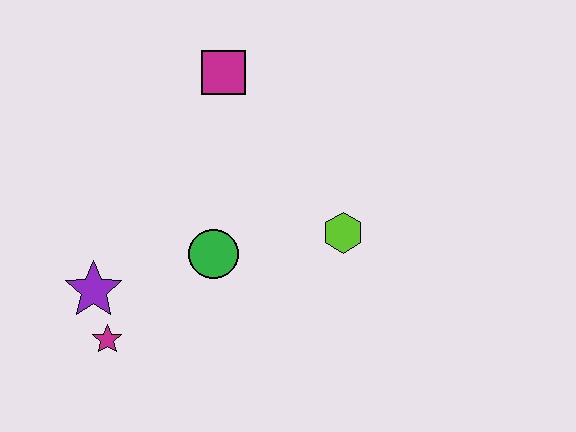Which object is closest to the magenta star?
The purple star is closest to the magenta star.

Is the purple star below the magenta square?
Yes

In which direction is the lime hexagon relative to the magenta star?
The lime hexagon is to the right of the magenta star.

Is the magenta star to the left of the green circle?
Yes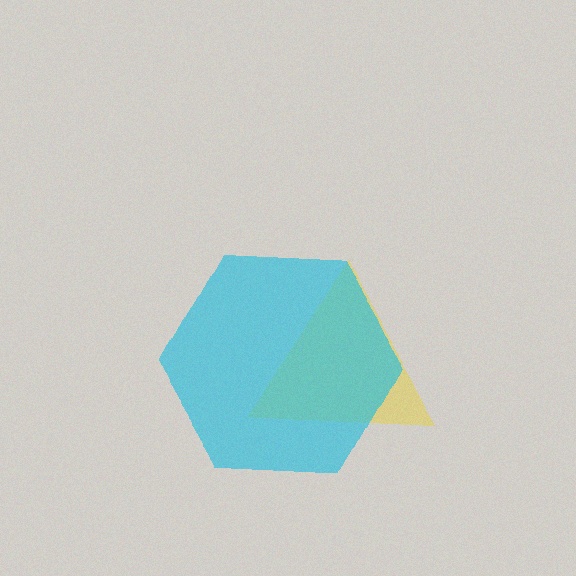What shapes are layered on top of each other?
The layered shapes are: a yellow triangle, a cyan hexagon.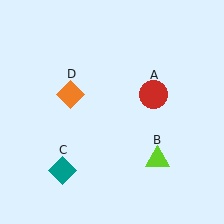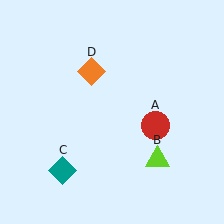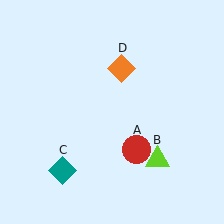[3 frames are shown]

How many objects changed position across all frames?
2 objects changed position: red circle (object A), orange diamond (object D).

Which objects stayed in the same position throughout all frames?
Lime triangle (object B) and teal diamond (object C) remained stationary.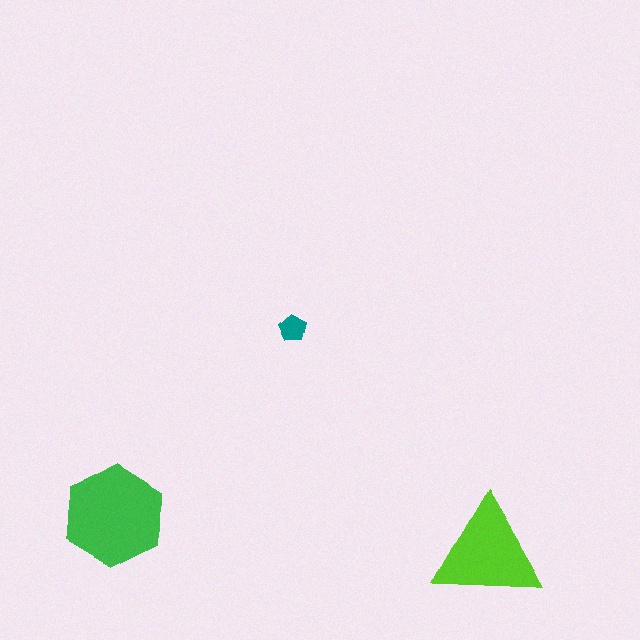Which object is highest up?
The teal pentagon is topmost.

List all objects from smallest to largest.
The teal pentagon, the lime triangle, the green hexagon.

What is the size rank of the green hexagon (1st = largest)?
1st.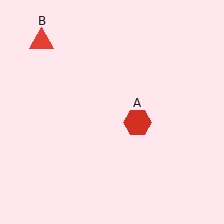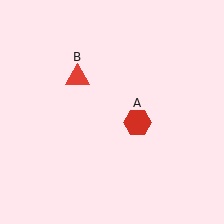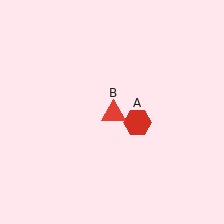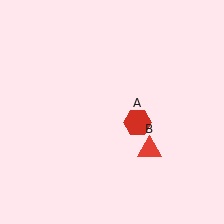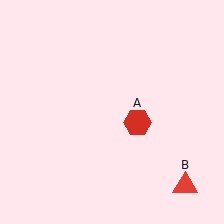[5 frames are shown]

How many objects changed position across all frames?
1 object changed position: red triangle (object B).